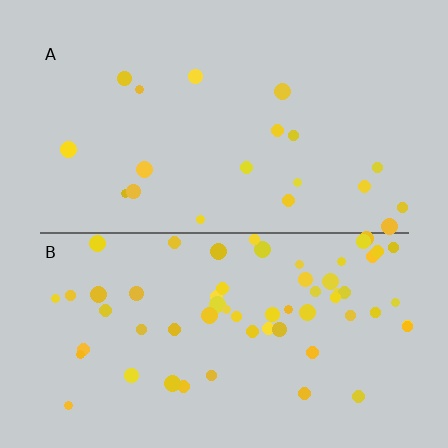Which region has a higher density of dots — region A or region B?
B (the bottom).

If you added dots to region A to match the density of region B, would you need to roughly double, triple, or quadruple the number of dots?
Approximately triple.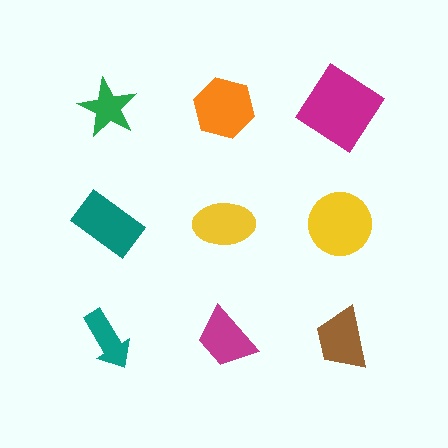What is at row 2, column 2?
A yellow ellipse.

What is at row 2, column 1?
A teal rectangle.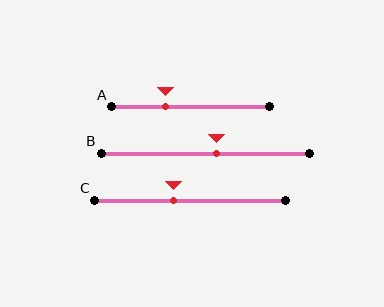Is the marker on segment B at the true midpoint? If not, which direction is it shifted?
No, the marker on segment B is shifted to the right by about 5% of the segment length.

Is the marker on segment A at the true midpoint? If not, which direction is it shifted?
No, the marker on segment A is shifted to the left by about 16% of the segment length.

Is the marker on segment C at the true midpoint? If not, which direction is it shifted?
No, the marker on segment C is shifted to the left by about 9% of the segment length.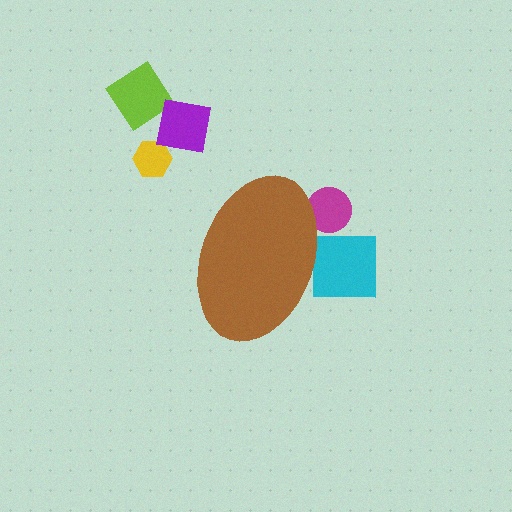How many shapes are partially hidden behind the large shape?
2 shapes are partially hidden.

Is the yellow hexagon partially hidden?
No, the yellow hexagon is fully visible.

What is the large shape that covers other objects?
A brown ellipse.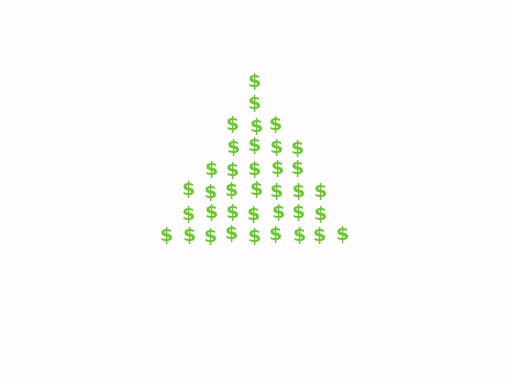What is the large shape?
The large shape is a triangle.